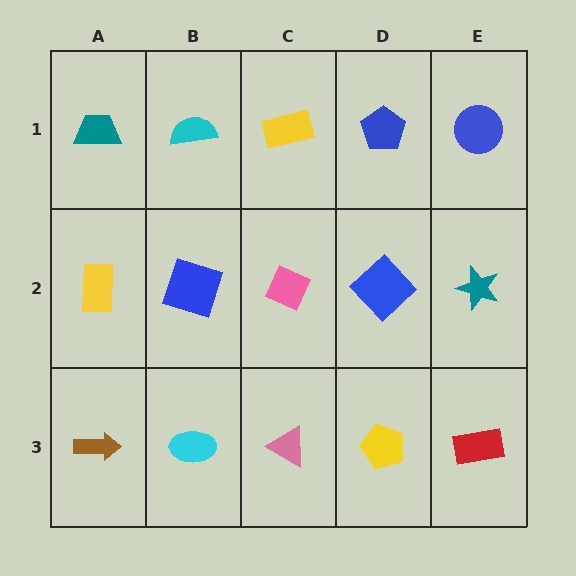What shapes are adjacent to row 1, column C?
A pink diamond (row 2, column C), a cyan semicircle (row 1, column B), a blue pentagon (row 1, column D).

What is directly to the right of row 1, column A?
A cyan semicircle.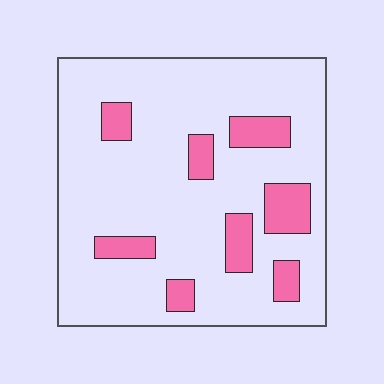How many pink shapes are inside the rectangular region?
8.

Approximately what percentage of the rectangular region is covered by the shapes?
Approximately 15%.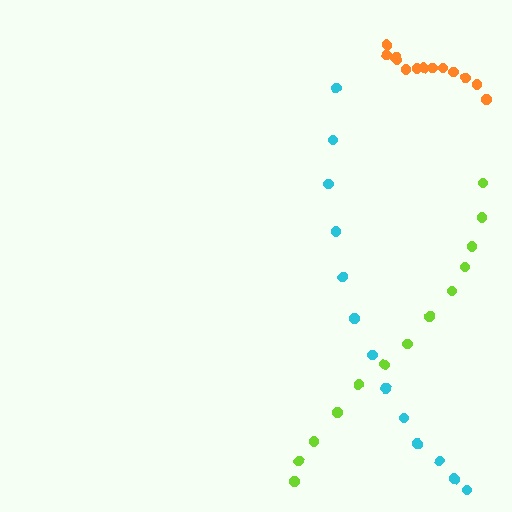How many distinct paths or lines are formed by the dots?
There are 3 distinct paths.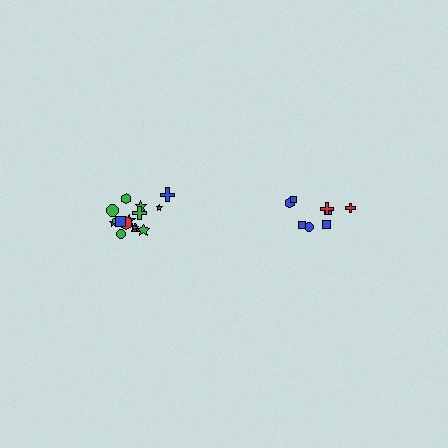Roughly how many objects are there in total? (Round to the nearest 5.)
Roughly 25 objects in total.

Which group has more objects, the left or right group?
The left group.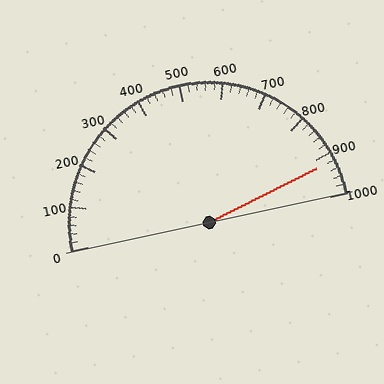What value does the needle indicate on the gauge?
The needle indicates approximately 920.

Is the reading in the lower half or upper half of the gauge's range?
The reading is in the upper half of the range (0 to 1000).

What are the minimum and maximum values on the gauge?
The gauge ranges from 0 to 1000.